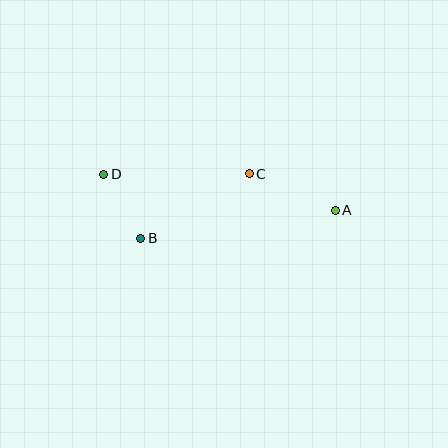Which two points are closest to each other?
Points B and D are closest to each other.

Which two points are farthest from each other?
Points A and D are farthest from each other.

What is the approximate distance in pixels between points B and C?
The distance between B and C is approximately 126 pixels.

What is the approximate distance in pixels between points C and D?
The distance between C and D is approximately 146 pixels.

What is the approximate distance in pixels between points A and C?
The distance between A and C is approximately 93 pixels.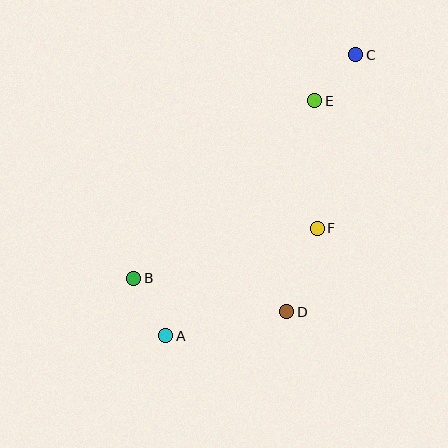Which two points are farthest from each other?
Points A and C are farthest from each other.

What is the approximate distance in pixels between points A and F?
The distance between A and F is approximately 186 pixels.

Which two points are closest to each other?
Points C and E are closest to each other.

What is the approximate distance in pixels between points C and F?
The distance between C and F is approximately 178 pixels.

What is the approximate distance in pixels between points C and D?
The distance between C and D is approximately 266 pixels.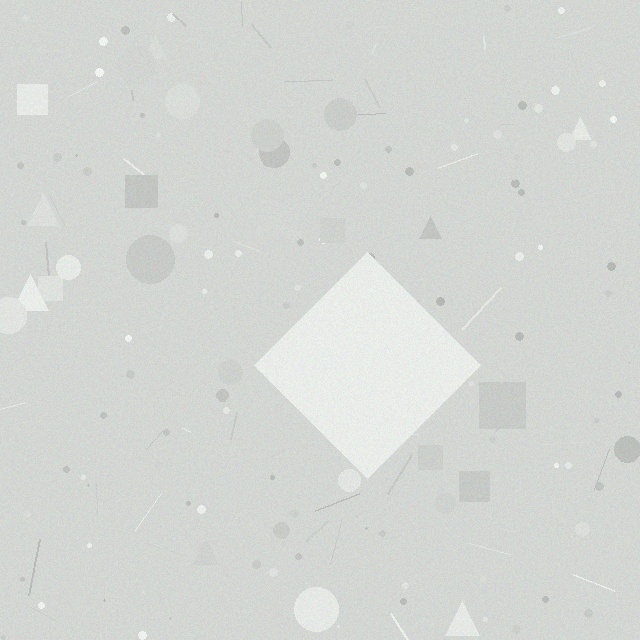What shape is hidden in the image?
A diamond is hidden in the image.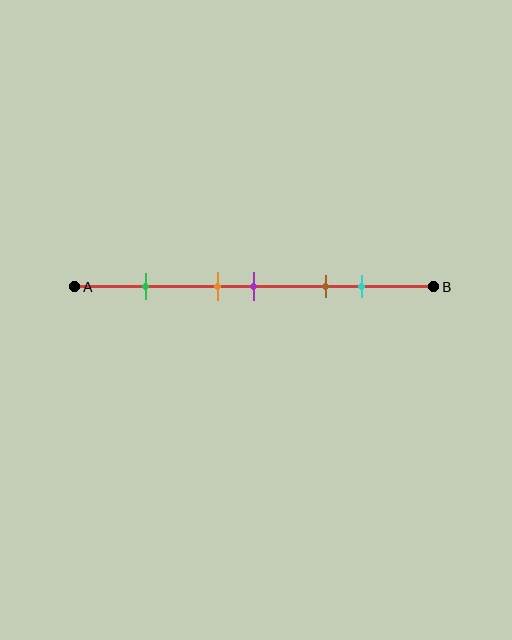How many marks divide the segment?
There are 5 marks dividing the segment.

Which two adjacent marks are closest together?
The orange and purple marks are the closest adjacent pair.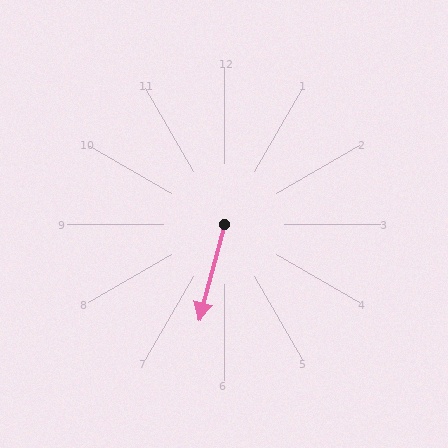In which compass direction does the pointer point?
South.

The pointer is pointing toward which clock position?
Roughly 6 o'clock.